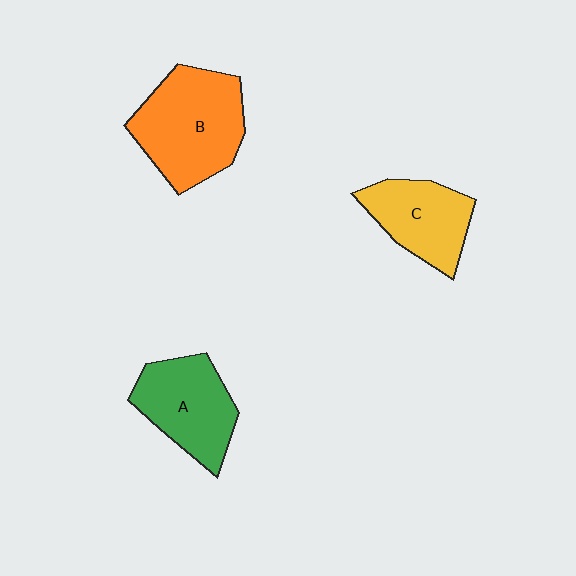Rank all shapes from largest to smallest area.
From largest to smallest: B (orange), A (green), C (yellow).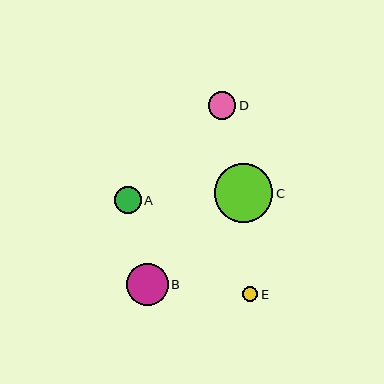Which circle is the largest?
Circle C is the largest with a size of approximately 59 pixels.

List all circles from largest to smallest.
From largest to smallest: C, B, D, A, E.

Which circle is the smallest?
Circle E is the smallest with a size of approximately 16 pixels.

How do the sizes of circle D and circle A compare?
Circle D and circle A are approximately the same size.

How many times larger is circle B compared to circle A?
Circle B is approximately 1.5 times the size of circle A.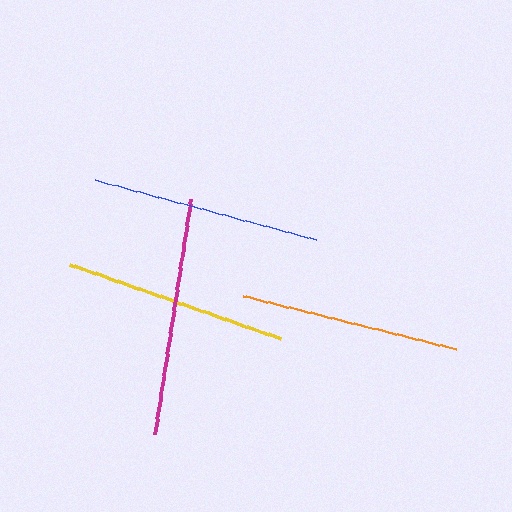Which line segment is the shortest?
The orange line is the shortest at approximately 220 pixels.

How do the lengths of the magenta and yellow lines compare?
The magenta and yellow lines are approximately the same length.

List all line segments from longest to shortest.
From longest to shortest: magenta, blue, yellow, orange.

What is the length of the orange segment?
The orange segment is approximately 220 pixels long.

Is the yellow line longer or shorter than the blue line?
The blue line is longer than the yellow line.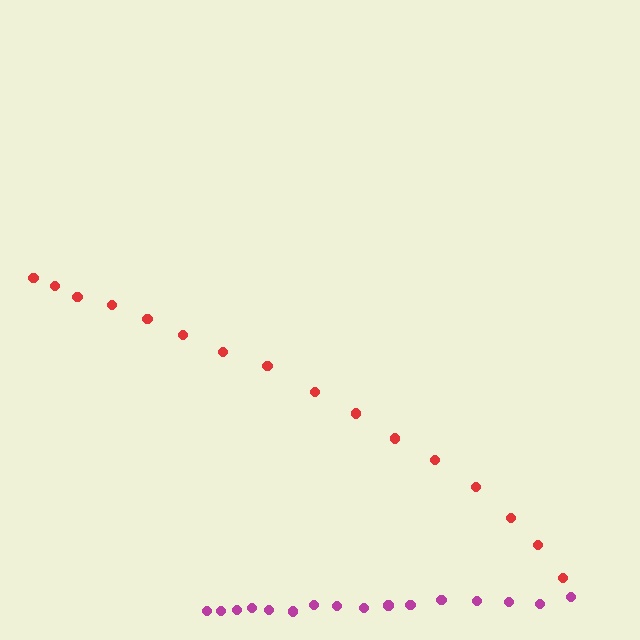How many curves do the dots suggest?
There are 2 distinct paths.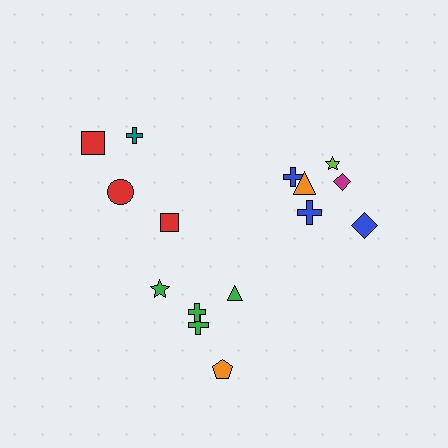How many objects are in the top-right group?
There are 6 objects.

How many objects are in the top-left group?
There are 4 objects.